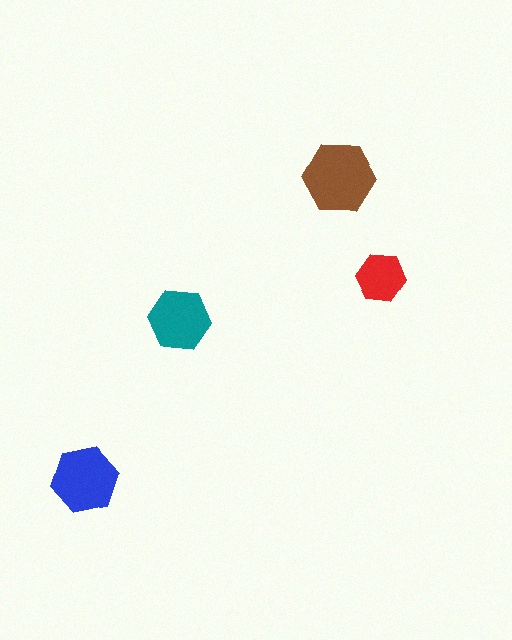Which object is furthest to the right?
The red hexagon is rightmost.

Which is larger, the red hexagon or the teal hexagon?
The teal one.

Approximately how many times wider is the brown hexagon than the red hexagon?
About 1.5 times wider.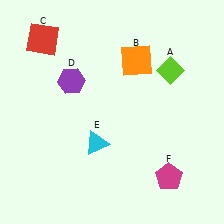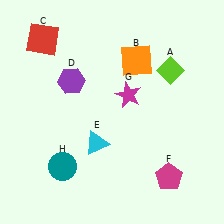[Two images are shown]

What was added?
A magenta star (G), a teal circle (H) were added in Image 2.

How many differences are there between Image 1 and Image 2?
There are 2 differences between the two images.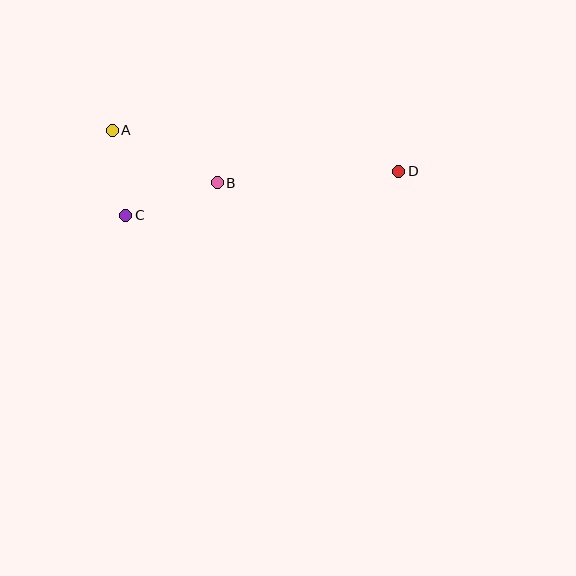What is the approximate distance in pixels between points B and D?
The distance between B and D is approximately 182 pixels.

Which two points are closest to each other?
Points A and C are closest to each other.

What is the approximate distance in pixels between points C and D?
The distance between C and D is approximately 276 pixels.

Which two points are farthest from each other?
Points A and D are farthest from each other.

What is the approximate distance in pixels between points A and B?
The distance between A and B is approximately 118 pixels.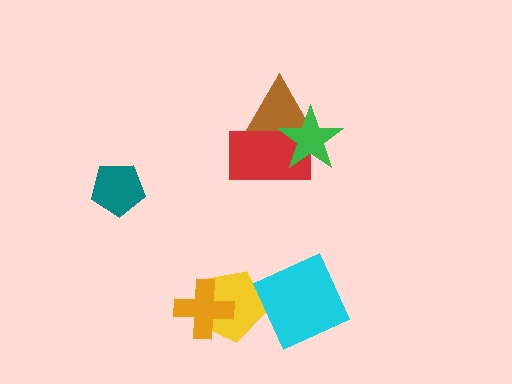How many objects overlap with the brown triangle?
2 objects overlap with the brown triangle.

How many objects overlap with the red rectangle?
2 objects overlap with the red rectangle.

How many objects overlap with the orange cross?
1 object overlaps with the orange cross.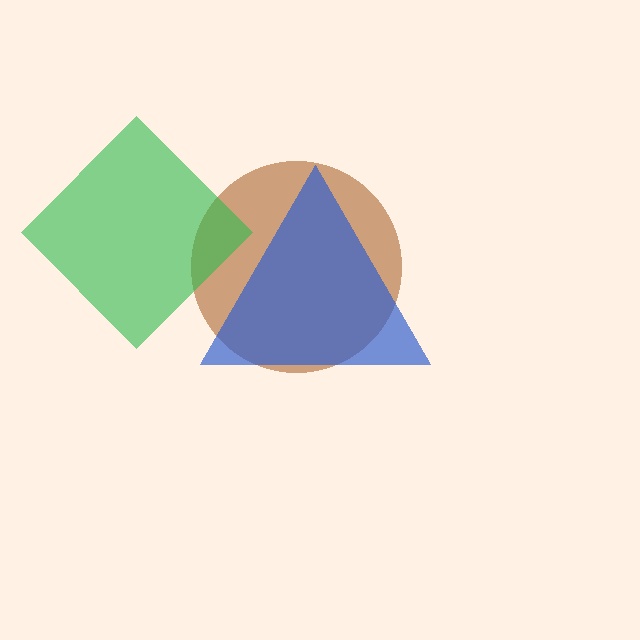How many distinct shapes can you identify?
There are 3 distinct shapes: a brown circle, a green diamond, a blue triangle.